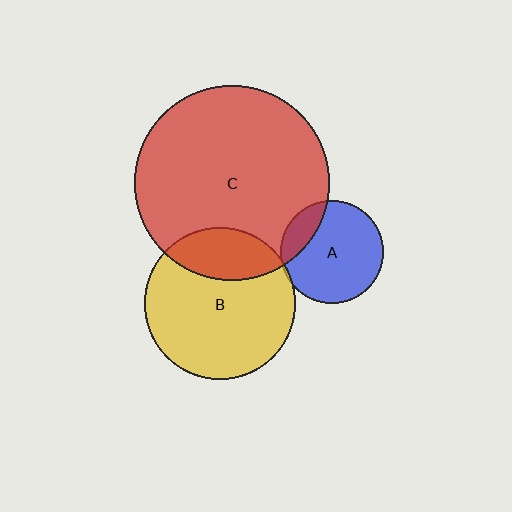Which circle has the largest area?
Circle C (red).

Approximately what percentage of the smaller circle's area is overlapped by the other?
Approximately 5%.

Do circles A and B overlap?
Yes.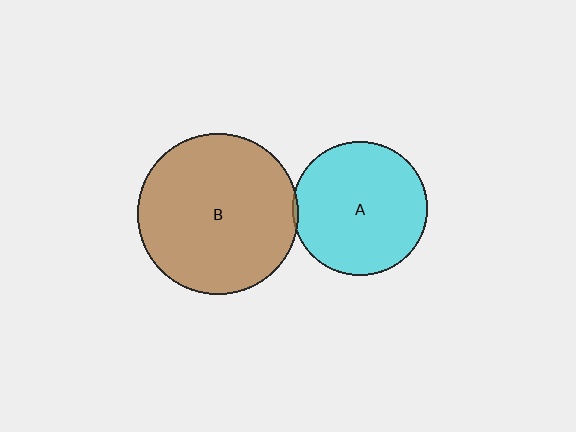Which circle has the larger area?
Circle B (brown).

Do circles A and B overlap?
Yes.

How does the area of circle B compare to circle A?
Approximately 1.4 times.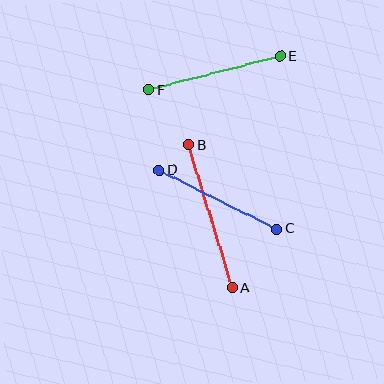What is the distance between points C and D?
The distance is approximately 131 pixels.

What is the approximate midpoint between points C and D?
The midpoint is at approximately (218, 200) pixels.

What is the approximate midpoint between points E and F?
The midpoint is at approximately (215, 73) pixels.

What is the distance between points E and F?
The distance is approximately 136 pixels.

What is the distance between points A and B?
The distance is approximately 149 pixels.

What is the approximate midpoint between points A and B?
The midpoint is at approximately (210, 216) pixels.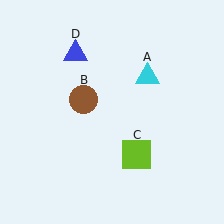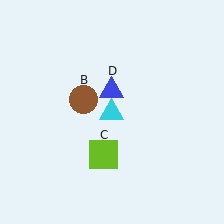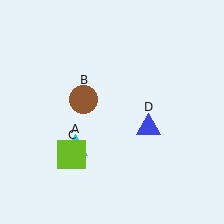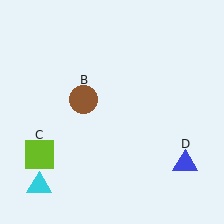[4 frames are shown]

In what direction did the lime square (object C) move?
The lime square (object C) moved left.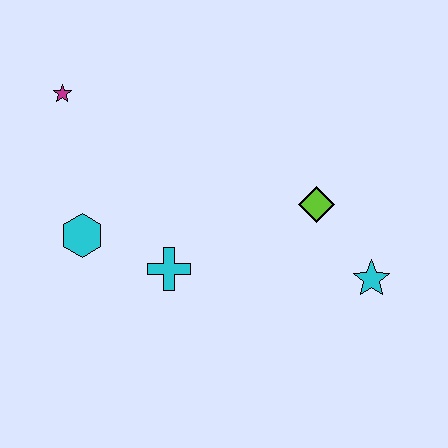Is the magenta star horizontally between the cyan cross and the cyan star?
No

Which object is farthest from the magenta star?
The cyan star is farthest from the magenta star.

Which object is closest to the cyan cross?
The cyan hexagon is closest to the cyan cross.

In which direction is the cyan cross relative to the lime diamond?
The cyan cross is to the left of the lime diamond.